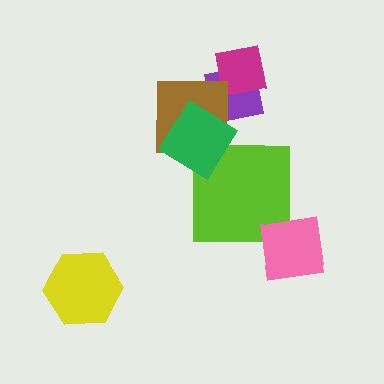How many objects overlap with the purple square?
2 objects overlap with the purple square.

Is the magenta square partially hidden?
No, no other shape covers it.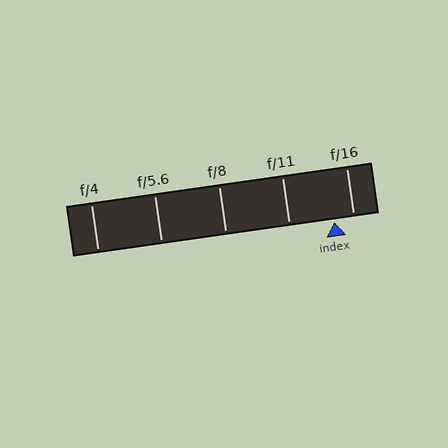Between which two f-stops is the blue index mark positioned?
The index mark is between f/11 and f/16.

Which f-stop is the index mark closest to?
The index mark is closest to f/16.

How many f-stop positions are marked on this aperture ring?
There are 5 f-stop positions marked.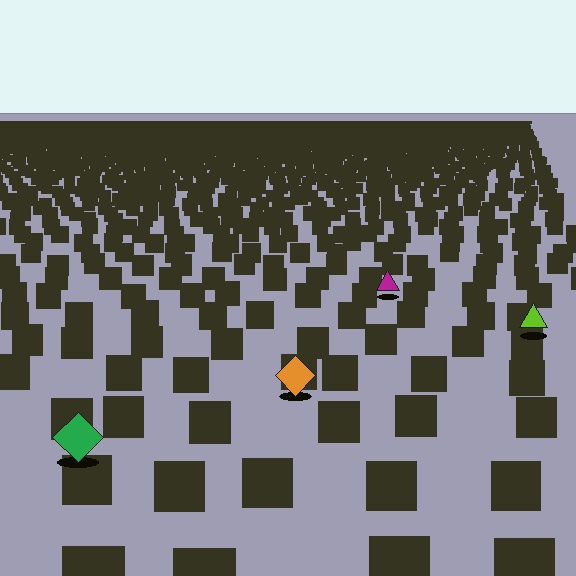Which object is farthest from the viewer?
The magenta triangle is farthest from the viewer. It appears smaller and the ground texture around it is denser.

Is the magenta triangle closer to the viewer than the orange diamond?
No. The orange diamond is closer — you can tell from the texture gradient: the ground texture is coarser near it.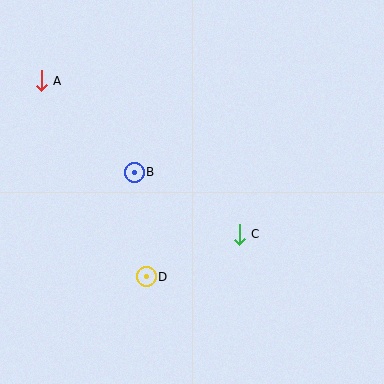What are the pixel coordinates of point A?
Point A is at (41, 81).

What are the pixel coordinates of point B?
Point B is at (134, 172).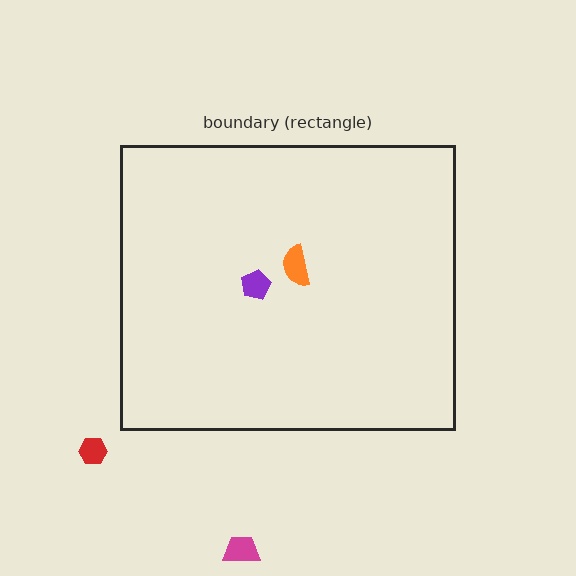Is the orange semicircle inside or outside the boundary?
Inside.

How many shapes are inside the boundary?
2 inside, 2 outside.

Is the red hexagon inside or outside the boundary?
Outside.